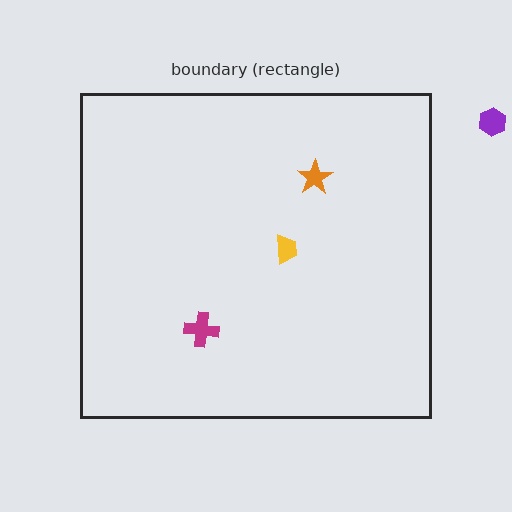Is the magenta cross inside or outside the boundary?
Inside.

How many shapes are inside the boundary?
3 inside, 1 outside.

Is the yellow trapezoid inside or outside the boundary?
Inside.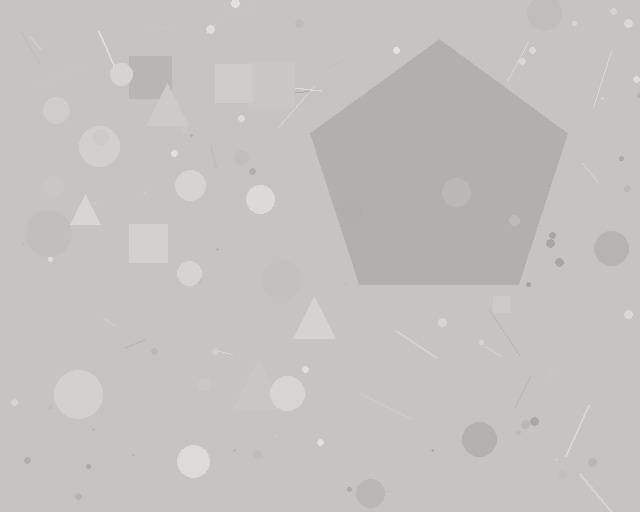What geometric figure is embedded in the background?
A pentagon is embedded in the background.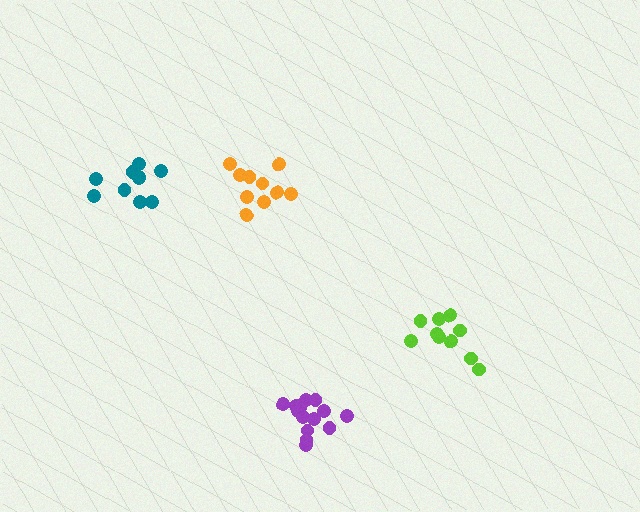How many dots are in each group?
Group 1: 15 dots, Group 2: 10 dots, Group 3: 10 dots, Group 4: 10 dots (45 total).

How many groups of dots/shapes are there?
There are 4 groups.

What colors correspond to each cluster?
The clusters are colored: purple, orange, teal, lime.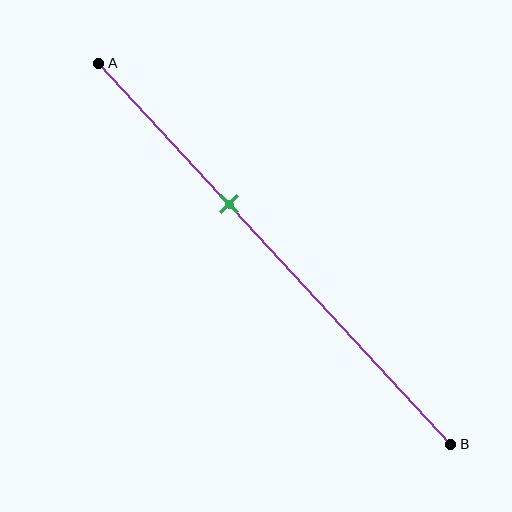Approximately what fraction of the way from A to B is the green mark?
The green mark is approximately 35% of the way from A to B.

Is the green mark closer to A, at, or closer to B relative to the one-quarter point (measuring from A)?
The green mark is closer to point B than the one-quarter point of segment AB.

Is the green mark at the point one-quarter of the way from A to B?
No, the mark is at about 35% from A, not at the 25% one-quarter point.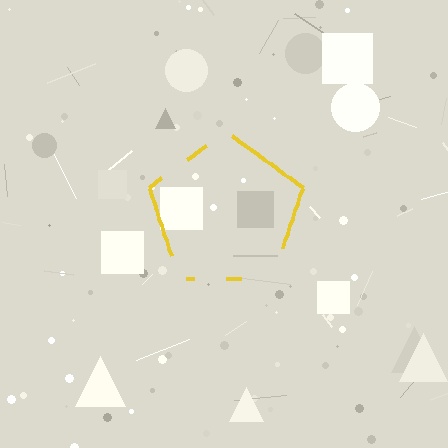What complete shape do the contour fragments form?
The contour fragments form a pentagon.